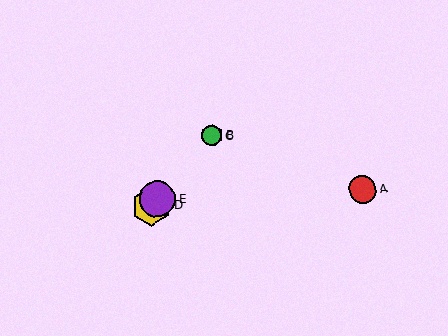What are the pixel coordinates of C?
Object C is at (212, 136).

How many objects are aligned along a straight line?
4 objects (B, C, D, E) are aligned along a straight line.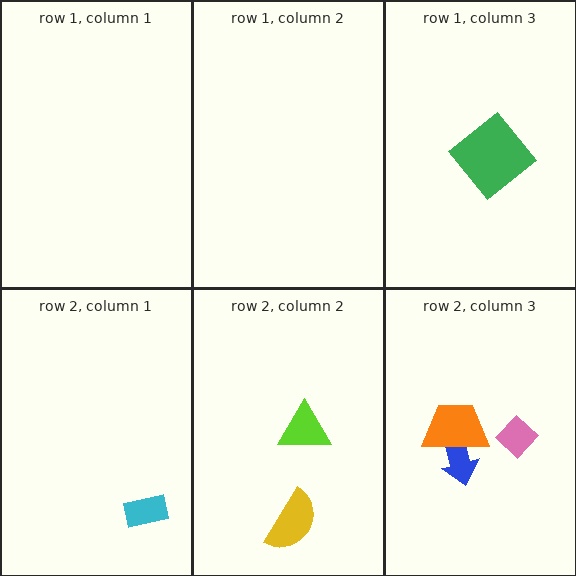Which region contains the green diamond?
The row 1, column 3 region.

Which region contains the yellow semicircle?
The row 2, column 2 region.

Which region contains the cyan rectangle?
The row 2, column 1 region.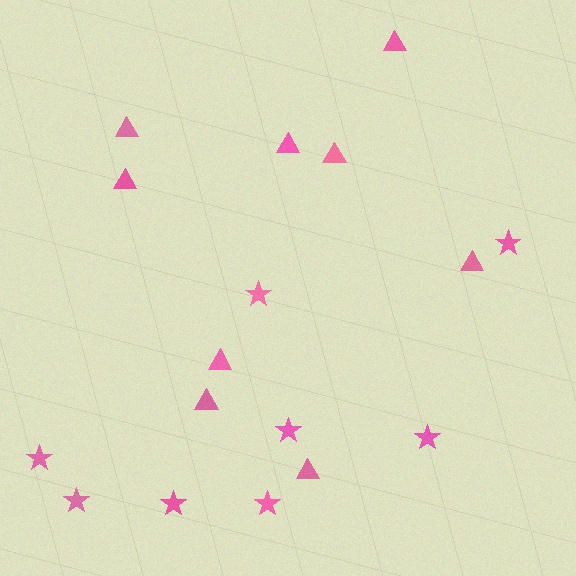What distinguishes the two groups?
There are 2 groups: one group of triangles (9) and one group of stars (8).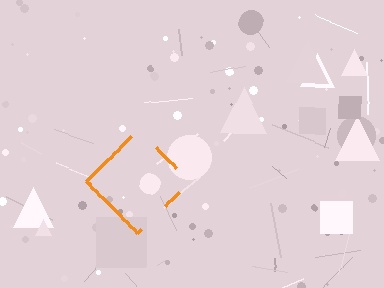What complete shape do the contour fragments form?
The contour fragments form a diamond.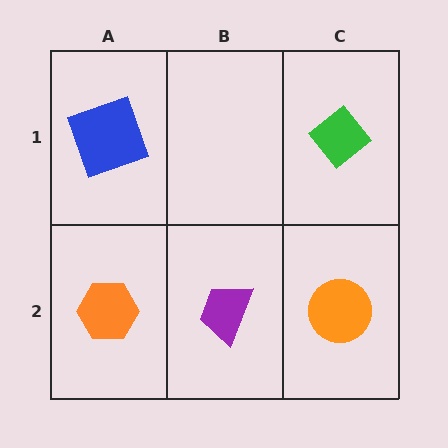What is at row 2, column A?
An orange hexagon.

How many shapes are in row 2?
3 shapes.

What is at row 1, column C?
A green diamond.